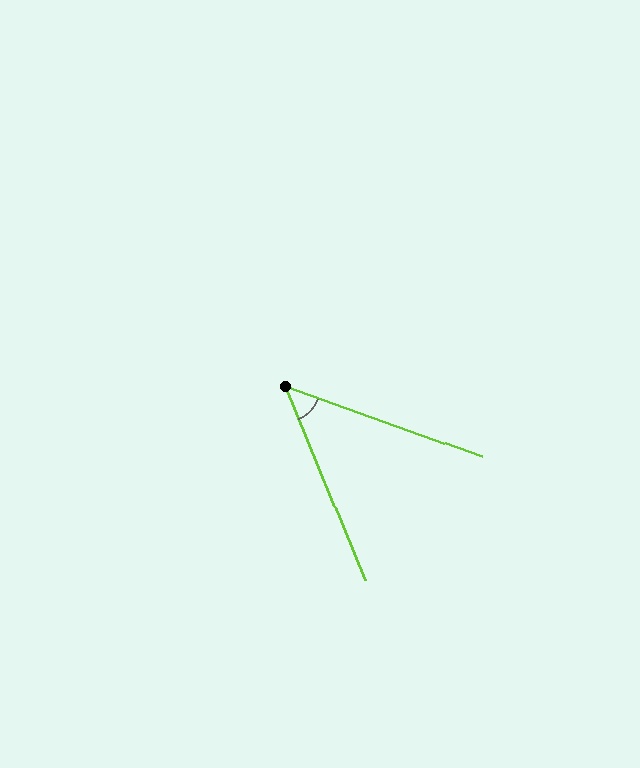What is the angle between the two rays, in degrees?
Approximately 48 degrees.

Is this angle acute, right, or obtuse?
It is acute.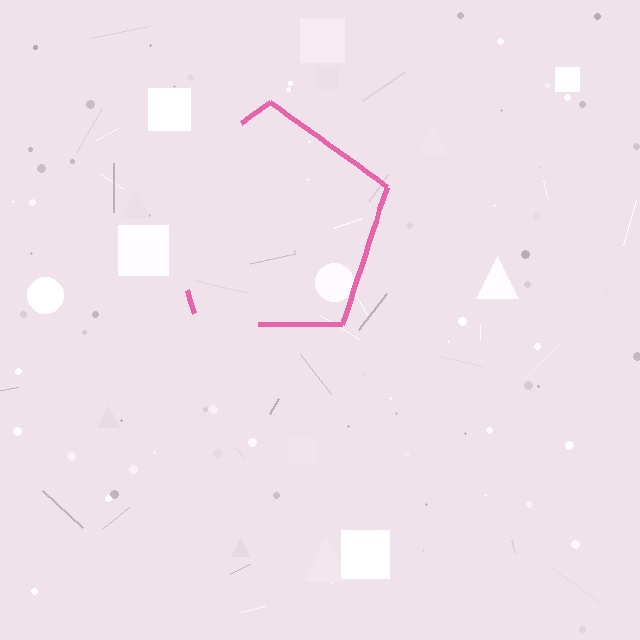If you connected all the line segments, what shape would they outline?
They would outline a pentagon.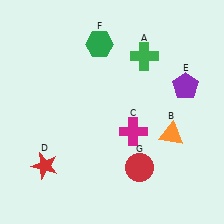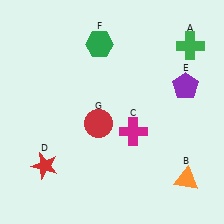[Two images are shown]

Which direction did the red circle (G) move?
The red circle (G) moved up.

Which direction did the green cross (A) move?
The green cross (A) moved right.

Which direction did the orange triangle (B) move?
The orange triangle (B) moved down.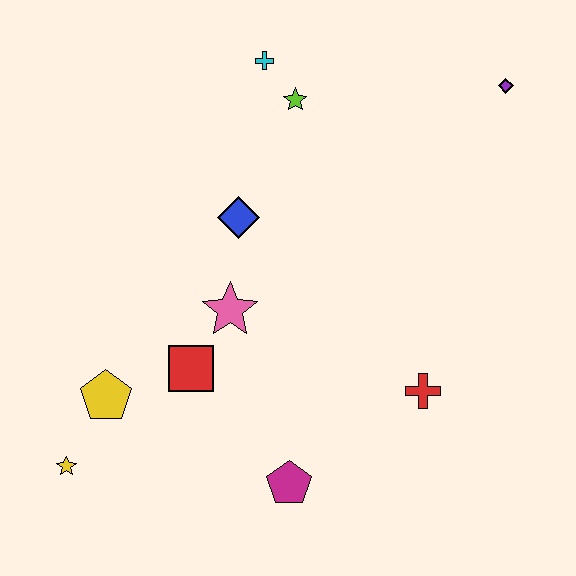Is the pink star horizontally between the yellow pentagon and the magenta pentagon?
Yes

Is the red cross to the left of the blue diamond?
No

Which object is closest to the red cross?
The magenta pentagon is closest to the red cross.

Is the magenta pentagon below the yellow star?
Yes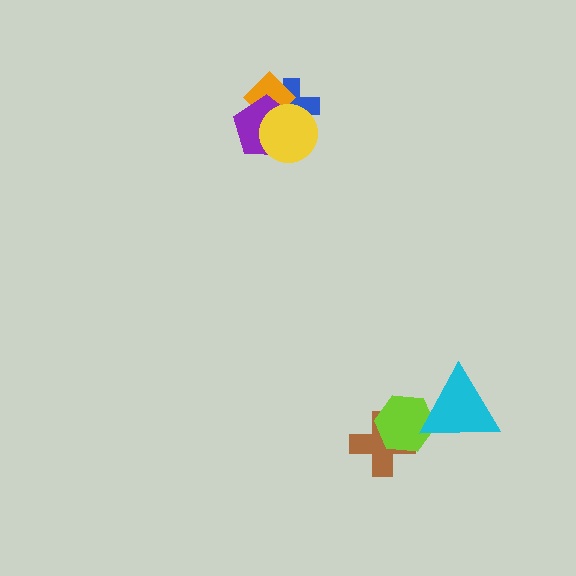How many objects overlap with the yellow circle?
3 objects overlap with the yellow circle.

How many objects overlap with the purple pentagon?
3 objects overlap with the purple pentagon.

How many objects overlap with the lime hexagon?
2 objects overlap with the lime hexagon.